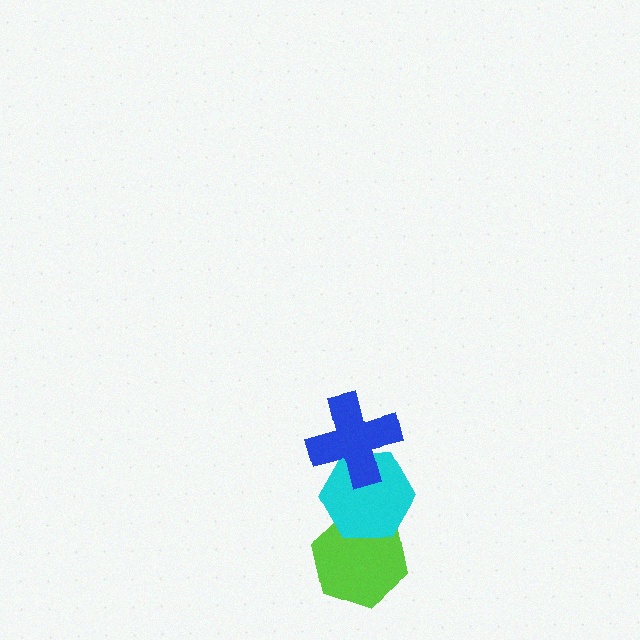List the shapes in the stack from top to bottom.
From top to bottom: the blue cross, the cyan hexagon, the lime hexagon.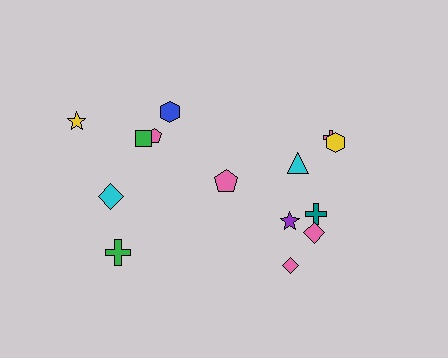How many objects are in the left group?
There are 6 objects.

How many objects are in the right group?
There are 8 objects.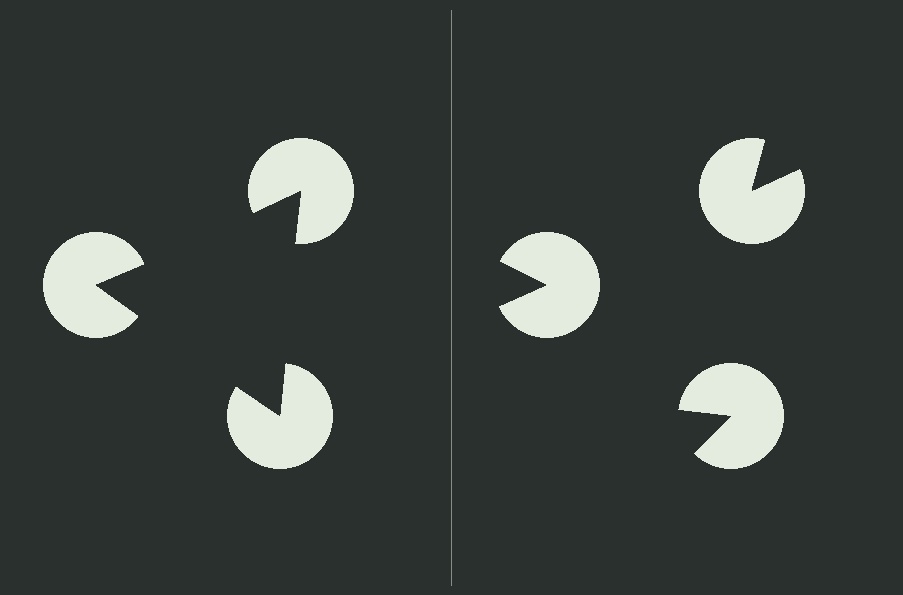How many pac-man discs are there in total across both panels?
6 — 3 on each side.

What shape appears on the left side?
An illusory triangle.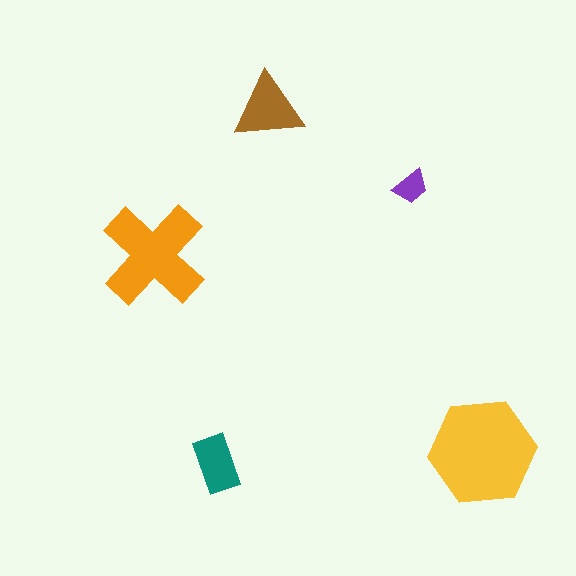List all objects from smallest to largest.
The purple trapezoid, the teal rectangle, the brown triangle, the orange cross, the yellow hexagon.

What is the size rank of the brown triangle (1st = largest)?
3rd.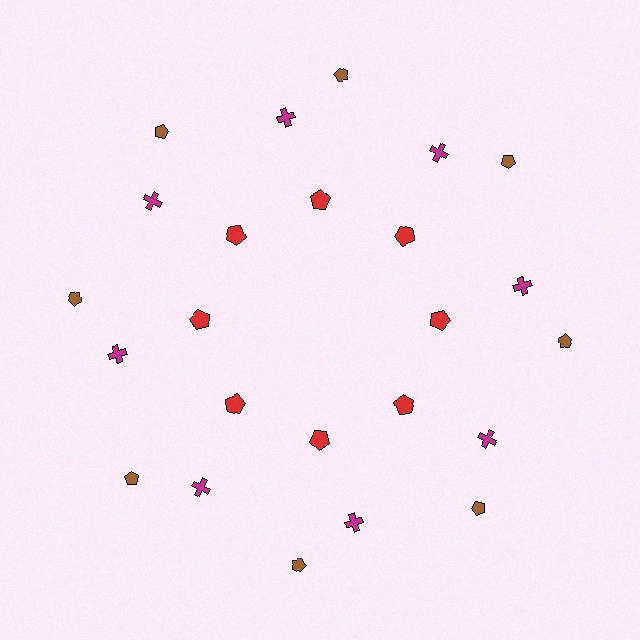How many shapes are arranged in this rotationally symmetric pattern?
There are 24 shapes, arranged in 8 groups of 3.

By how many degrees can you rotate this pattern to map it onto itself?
The pattern maps onto itself every 45 degrees of rotation.